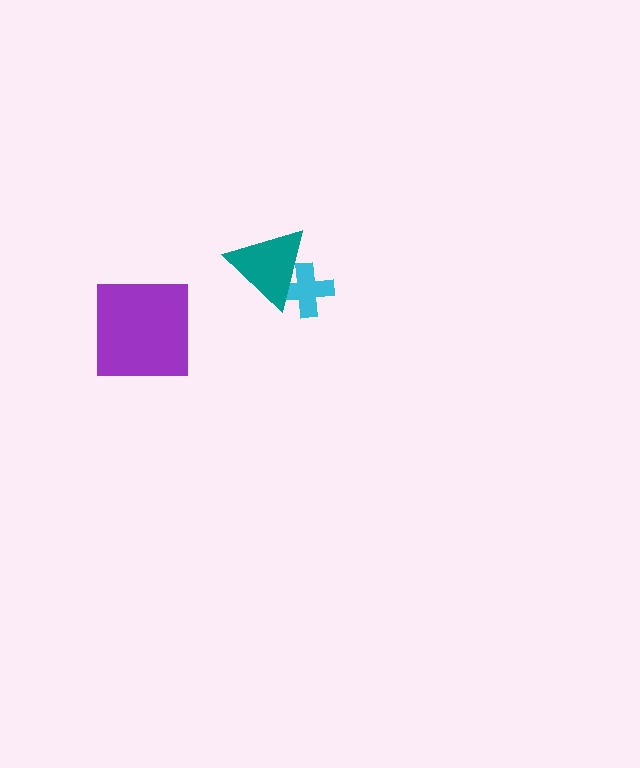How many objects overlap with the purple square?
0 objects overlap with the purple square.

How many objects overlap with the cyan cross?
1 object overlaps with the cyan cross.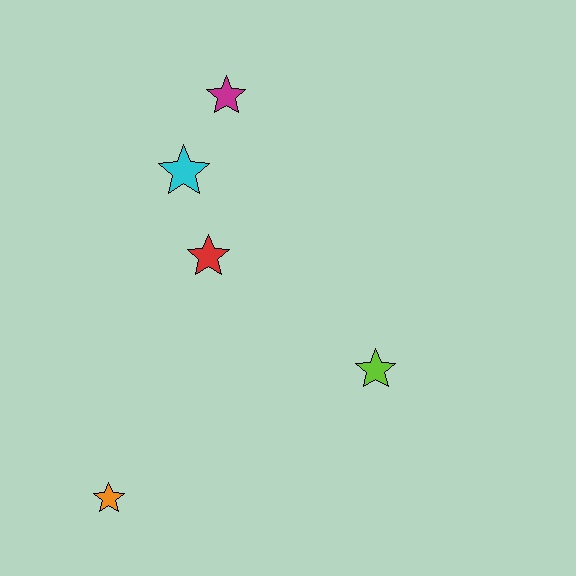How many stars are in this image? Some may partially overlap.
There are 5 stars.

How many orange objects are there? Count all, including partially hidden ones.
There is 1 orange object.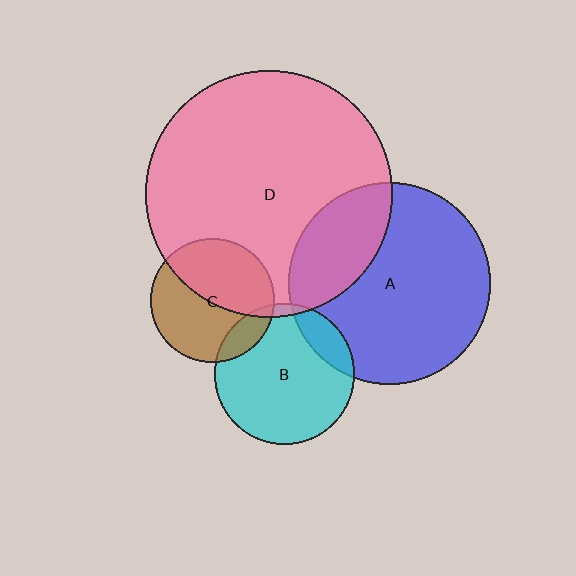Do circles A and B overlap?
Yes.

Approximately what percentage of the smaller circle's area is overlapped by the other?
Approximately 15%.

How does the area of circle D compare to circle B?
Approximately 3.1 times.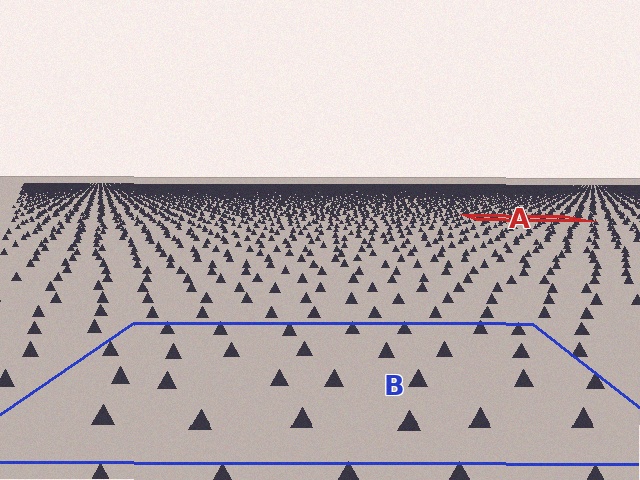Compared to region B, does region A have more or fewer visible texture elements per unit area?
Region A has more texture elements per unit area — they are packed more densely because it is farther away.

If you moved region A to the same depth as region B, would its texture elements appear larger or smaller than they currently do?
They would appear larger. At a closer depth, the same texture elements are projected at a bigger on-screen size.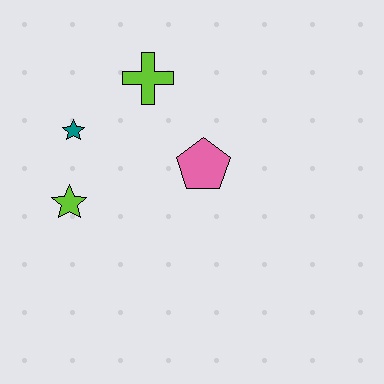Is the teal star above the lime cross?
No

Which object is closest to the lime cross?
The teal star is closest to the lime cross.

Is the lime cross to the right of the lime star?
Yes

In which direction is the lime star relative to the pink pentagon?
The lime star is to the left of the pink pentagon.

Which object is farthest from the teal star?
The pink pentagon is farthest from the teal star.